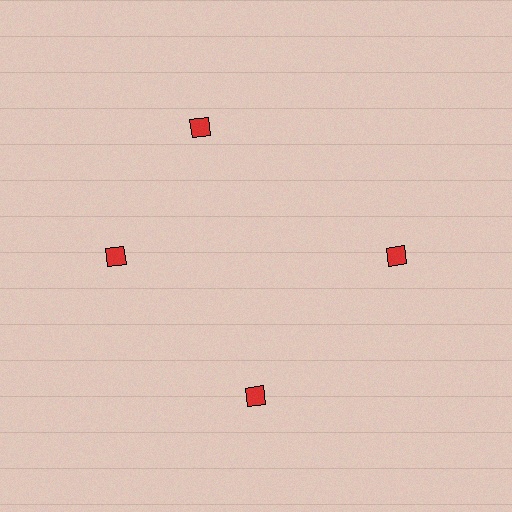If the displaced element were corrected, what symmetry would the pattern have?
It would have 4-fold rotational symmetry — the pattern would map onto itself every 90 degrees.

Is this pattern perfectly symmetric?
No. The 4 red diamonds are arranged in a ring, but one element near the 12 o'clock position is rotated out of alignment along the ring, breaking the 4-fold rotational symmetry.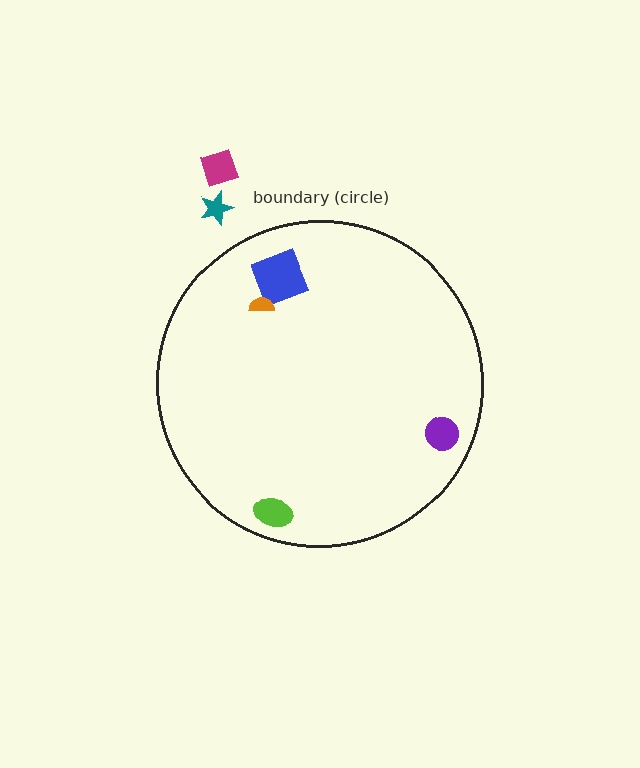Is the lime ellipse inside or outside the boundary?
Inside.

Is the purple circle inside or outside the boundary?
Inside.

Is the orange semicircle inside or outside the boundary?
Inside.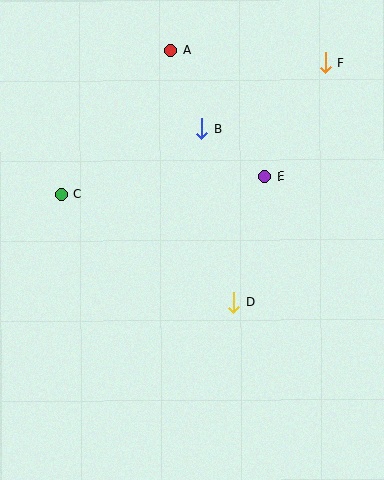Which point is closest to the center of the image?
Point D at (234, 302) is closest to the center.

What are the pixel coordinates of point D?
Point D is at (234, 302).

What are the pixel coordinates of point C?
Point C is at (61, 194).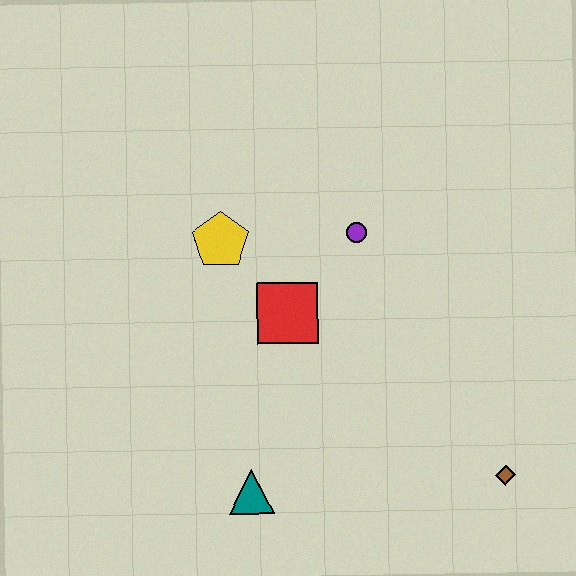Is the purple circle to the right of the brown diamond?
No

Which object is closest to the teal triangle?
The red square is closest to the teal triangle.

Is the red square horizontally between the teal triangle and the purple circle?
Yes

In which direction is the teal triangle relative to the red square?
The teal triangle is below the red square.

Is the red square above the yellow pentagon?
No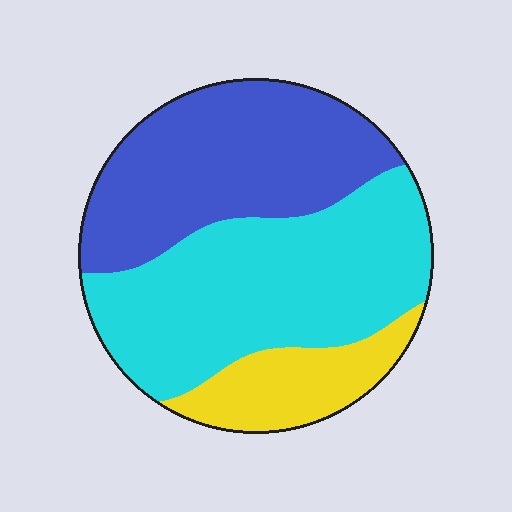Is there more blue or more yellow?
Blue.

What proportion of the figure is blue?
Blue covers 38% of the figure.